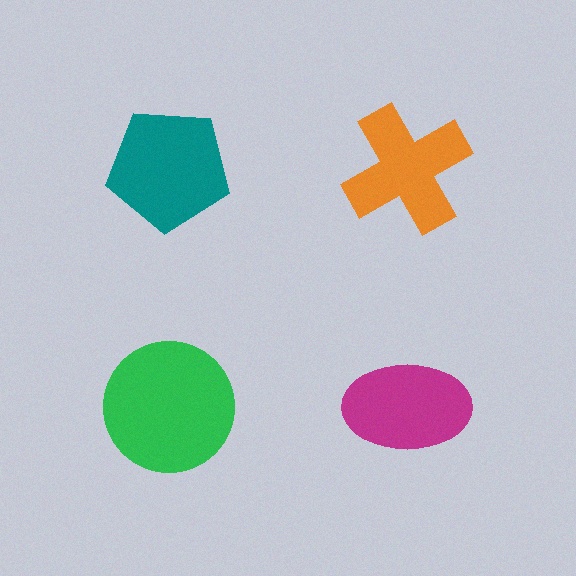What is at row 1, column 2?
An orange cross.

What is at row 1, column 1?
A teal pentagon.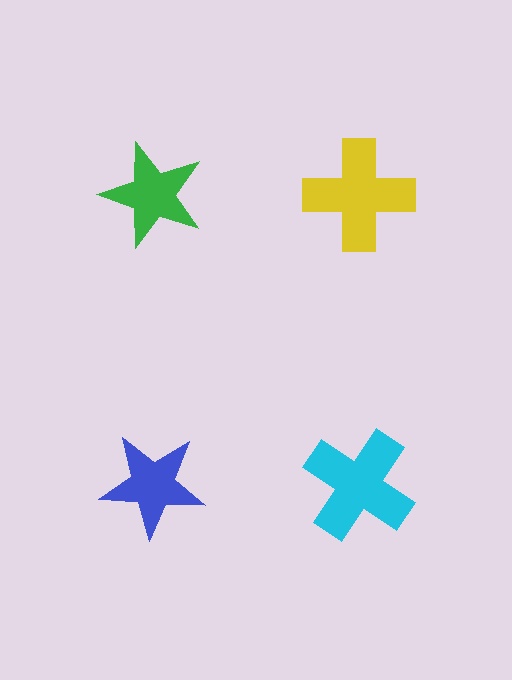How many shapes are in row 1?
2 shapes.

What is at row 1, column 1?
A green star.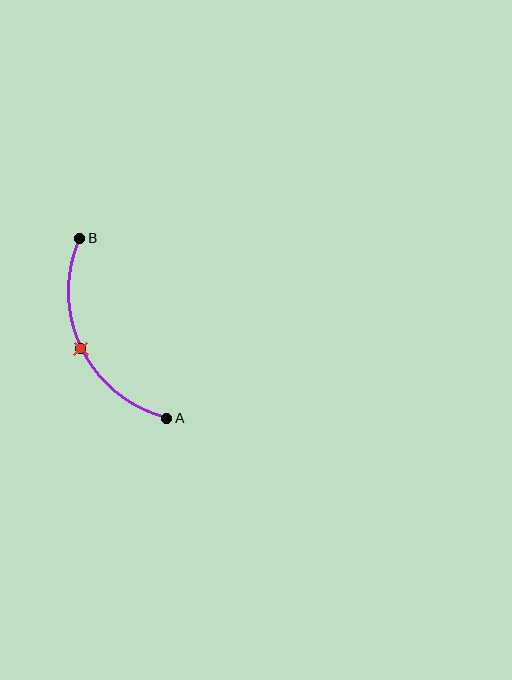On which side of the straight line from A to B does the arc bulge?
The arc bulges to the left of the straight line connecting A and B.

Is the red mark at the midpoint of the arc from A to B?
Yes. The red mark lies on the arc at equal arc-length from both A and B — it is the arc midpoint.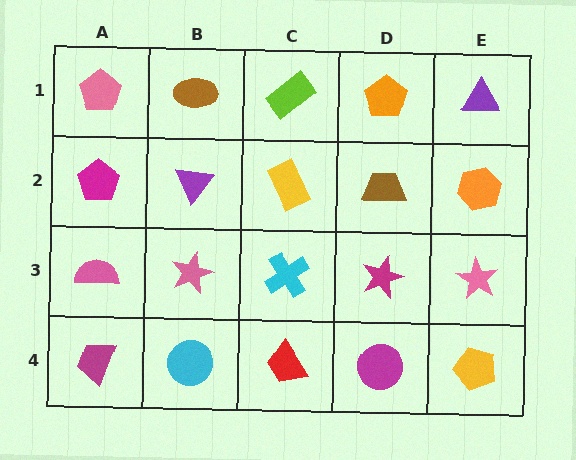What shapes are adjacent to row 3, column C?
A yellow rectangle (row 2, column C), a red trapezoid (row 4, column C), a pink star (row 3, column B), a magenta star (row 3, column D).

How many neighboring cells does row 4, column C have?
3.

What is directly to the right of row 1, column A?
A brown ellipse.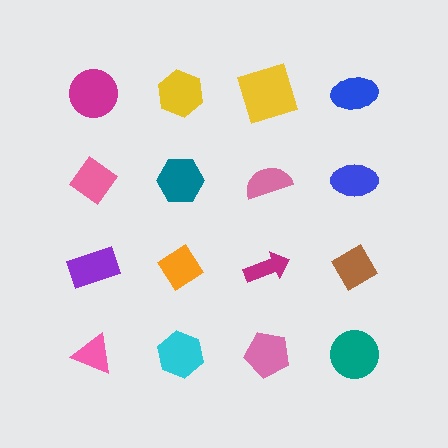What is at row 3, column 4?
A brown diamond.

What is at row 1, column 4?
A blue ellipse.